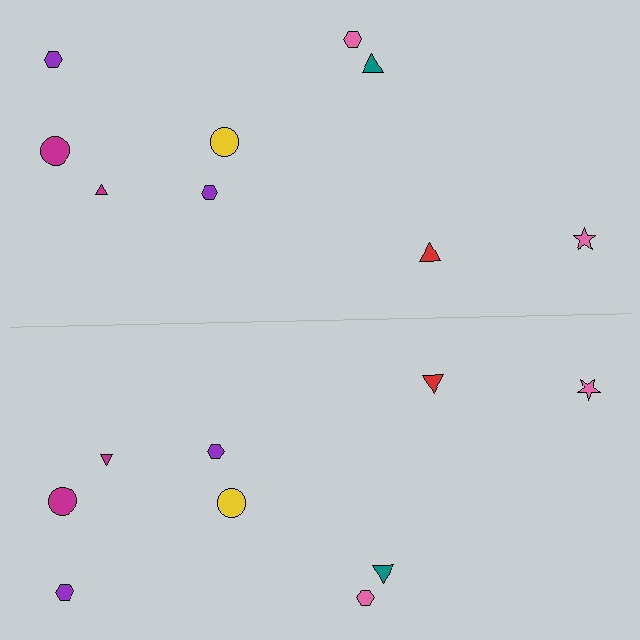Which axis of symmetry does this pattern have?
The pattern has a horizontal axis of symmetry running through the center of the image.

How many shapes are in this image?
There are 18 shapes in this image.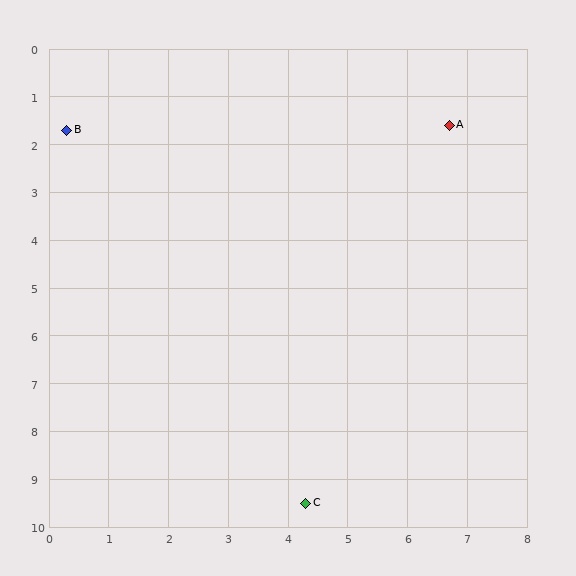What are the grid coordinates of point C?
Point C is at approximately (4.3, 9.5).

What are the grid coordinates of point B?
Point B is at approximately (0.3, 1.7).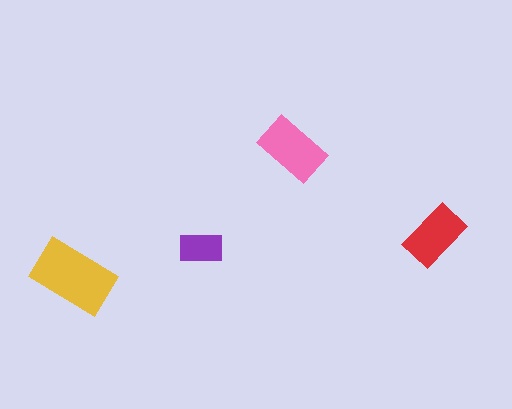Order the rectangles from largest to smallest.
the yellow one, the pink one, the red one, the purple one.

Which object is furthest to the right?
The red rectangle is rightmost.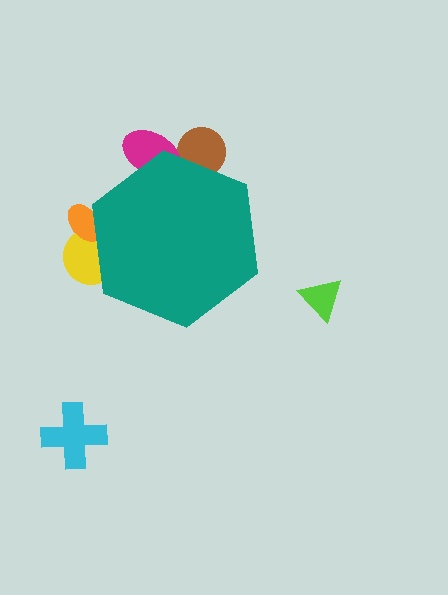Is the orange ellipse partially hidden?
Yes, the orange ellipse is partially hidden behind the teal hexagon.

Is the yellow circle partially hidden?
Yes, the yellow circle is partially hidden behind the teal hexagon.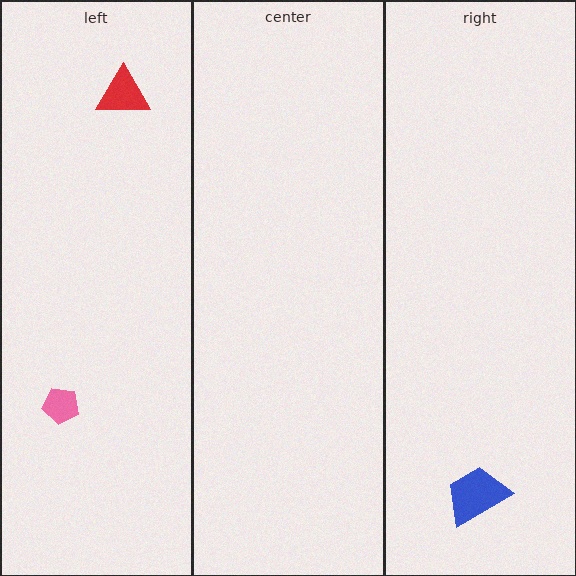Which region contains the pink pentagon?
The left region.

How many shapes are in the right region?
1.